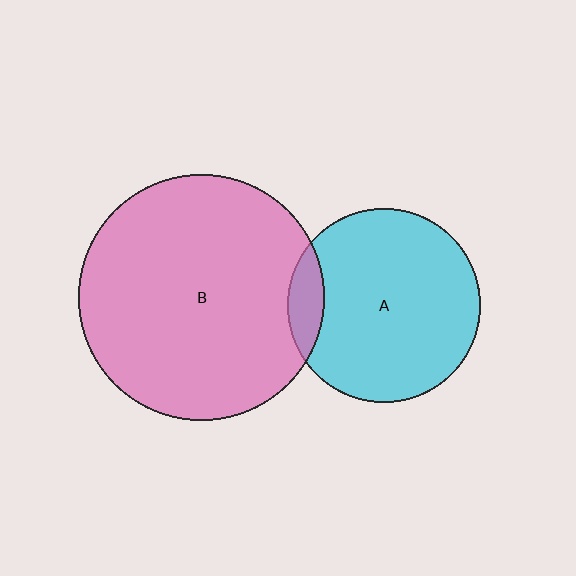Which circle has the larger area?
Circle B (pink).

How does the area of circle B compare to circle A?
Approximately 1.6 times.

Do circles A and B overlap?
Yes.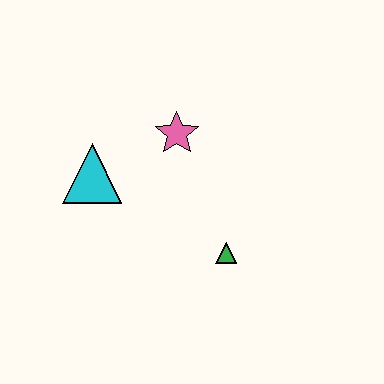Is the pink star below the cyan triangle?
No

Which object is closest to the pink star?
The cyan triangle is closest to the pink star.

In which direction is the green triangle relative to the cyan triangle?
The green triangle is to the right of the cyan triangle.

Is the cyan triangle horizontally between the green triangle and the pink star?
No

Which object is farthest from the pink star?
The green triangle is farthest from the pink star.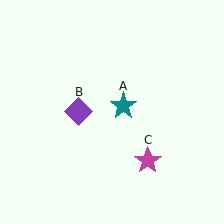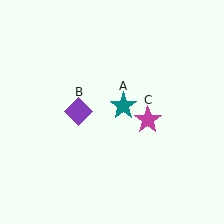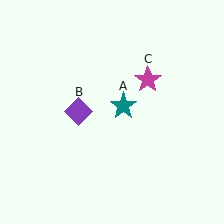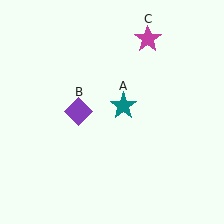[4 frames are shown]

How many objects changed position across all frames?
1 object changed position: magenta star (object C).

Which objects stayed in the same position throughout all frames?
Teal star (object A) and purple diamond (object B) remained stationary.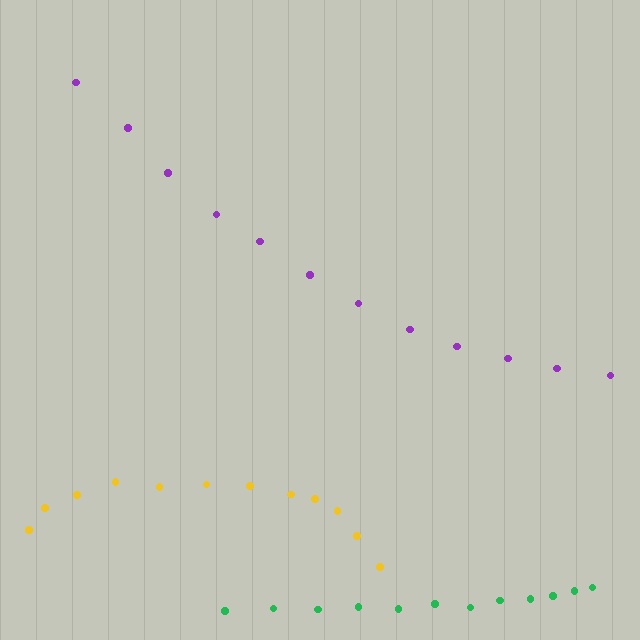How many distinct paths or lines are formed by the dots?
There are 3 distinct paths.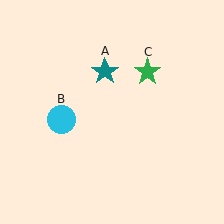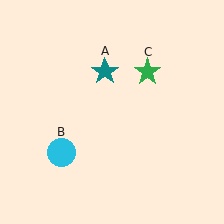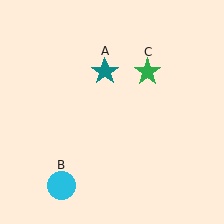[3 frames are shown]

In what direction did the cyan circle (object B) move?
The cyan circle (object B) moved down.